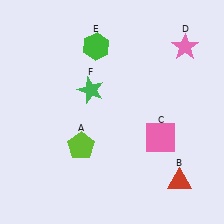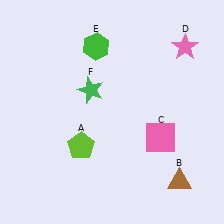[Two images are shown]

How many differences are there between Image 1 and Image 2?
There is 1 difference between the two images.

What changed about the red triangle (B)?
In Image 1, B is red. In Image 2, it changed to brown.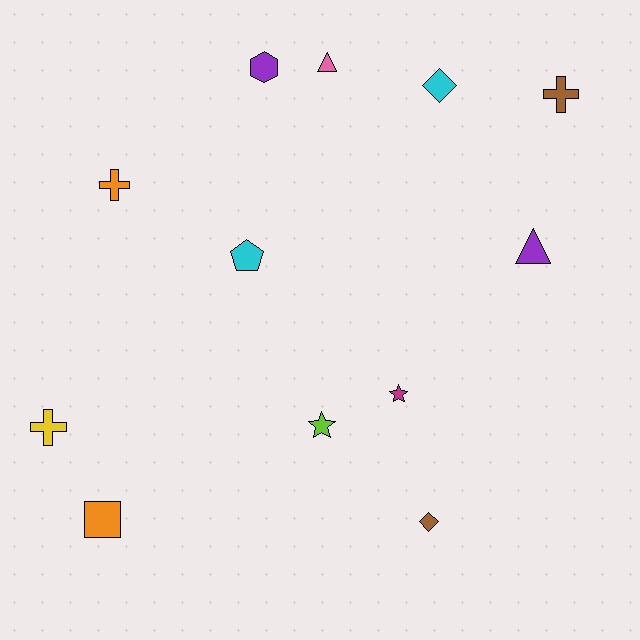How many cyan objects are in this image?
There are 2 cyan objects.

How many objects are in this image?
There are 12 objects.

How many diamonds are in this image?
There are 2 diamonds.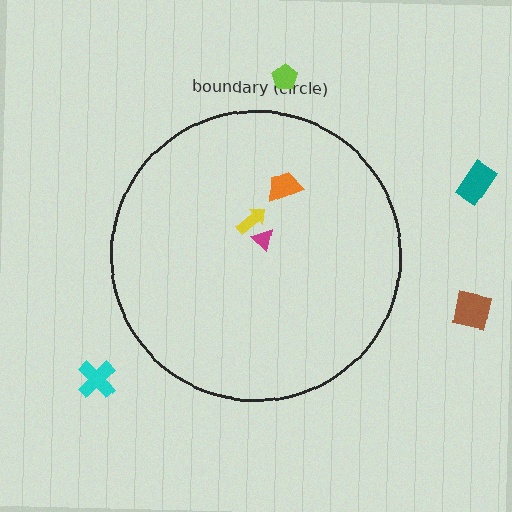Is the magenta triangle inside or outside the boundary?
Inside.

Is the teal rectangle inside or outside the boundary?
Outside.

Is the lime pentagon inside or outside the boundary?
Outside.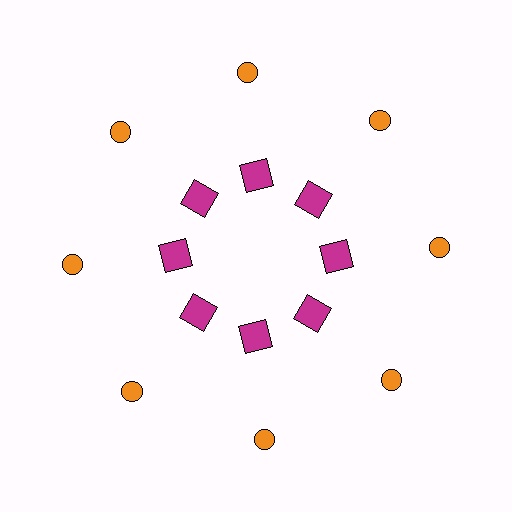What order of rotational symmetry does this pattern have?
This pattern has 8-fold rotational symmetry.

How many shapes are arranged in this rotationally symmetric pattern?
There are 16 shapes, arranged in 8 groups of 2.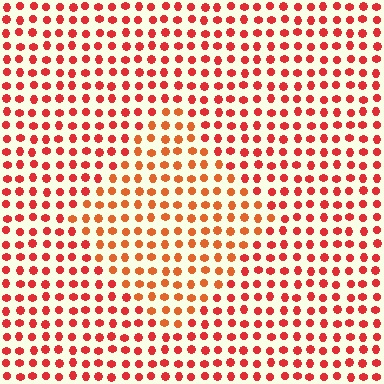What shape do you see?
I see a diamond.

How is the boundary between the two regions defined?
The boundary is defined purely by a slight shift in hue (about 22 degrees). Spacing, size, and orientation are identical on both sides.